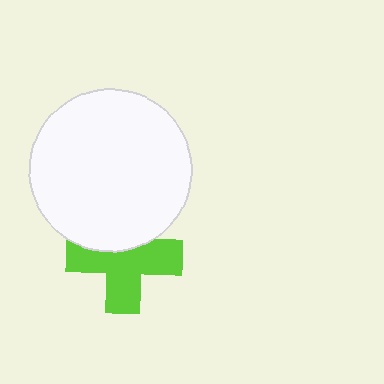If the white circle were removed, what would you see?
You would see the complete lime cross.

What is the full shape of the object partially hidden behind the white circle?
The partially hidden object is a lime cross.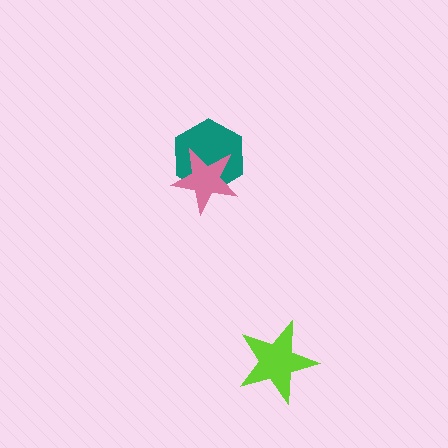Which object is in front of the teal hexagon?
The pink star is in front of the teal hexagon.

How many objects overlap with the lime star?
0 objects overlap with the lime star.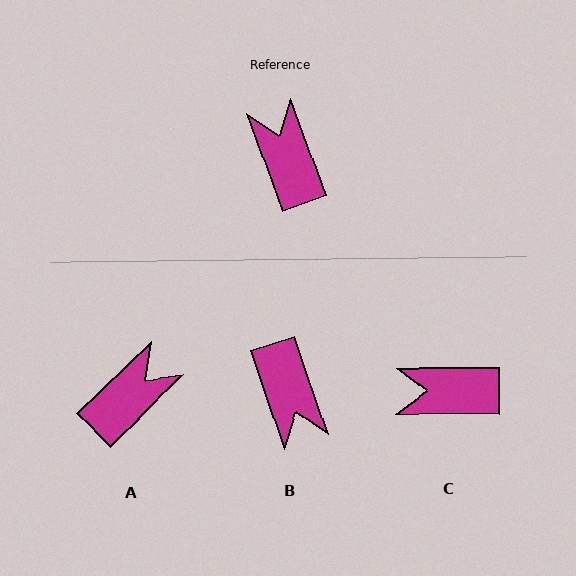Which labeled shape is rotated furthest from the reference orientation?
B, about 179 degrees away.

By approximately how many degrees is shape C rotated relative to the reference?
Approximately 70 degrees counter-clockwise.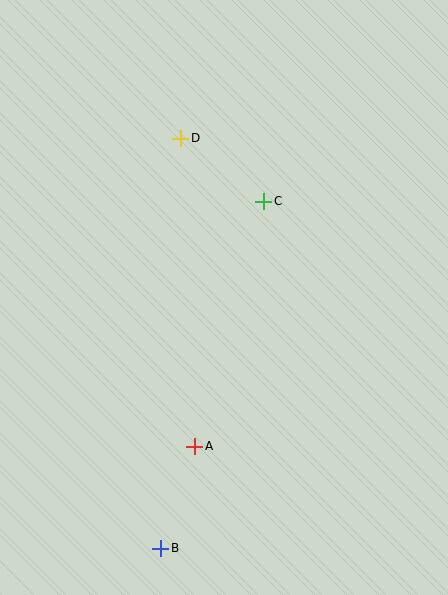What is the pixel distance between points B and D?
The distance between B and D is 410 pixels.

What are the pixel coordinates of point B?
Point B is at (161, 548).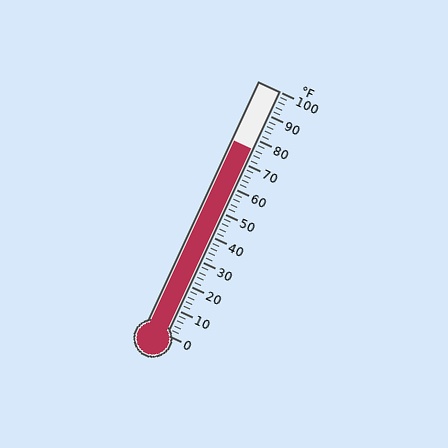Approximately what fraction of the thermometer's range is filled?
The thermometer is filled to approximately 75% of its range.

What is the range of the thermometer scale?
The thermometer scale ranges from 0°F to 100°F.